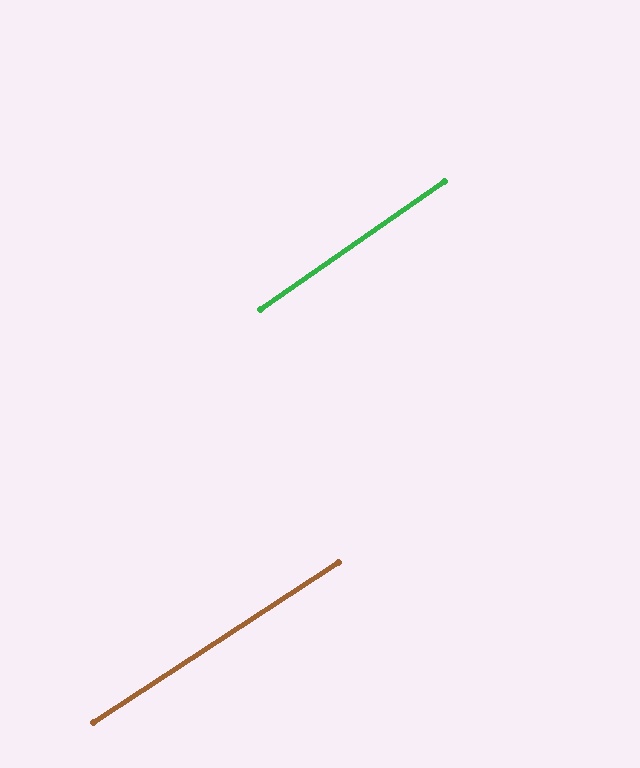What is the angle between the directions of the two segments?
Approximately 2 degrees.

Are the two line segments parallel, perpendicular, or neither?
Parallel — their directions differ by only 1.7°.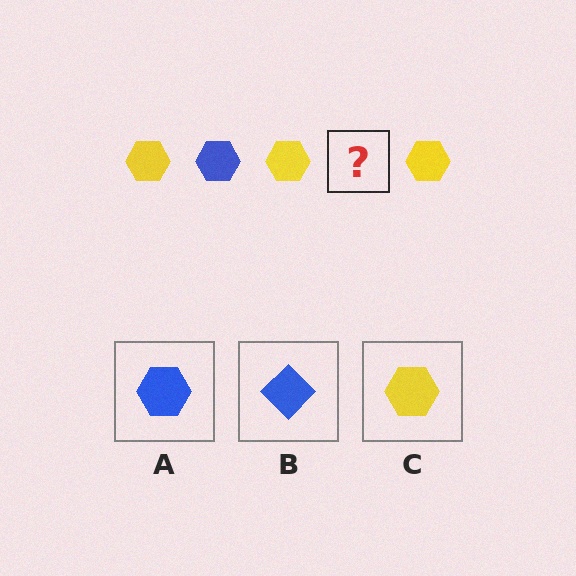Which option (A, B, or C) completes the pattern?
A.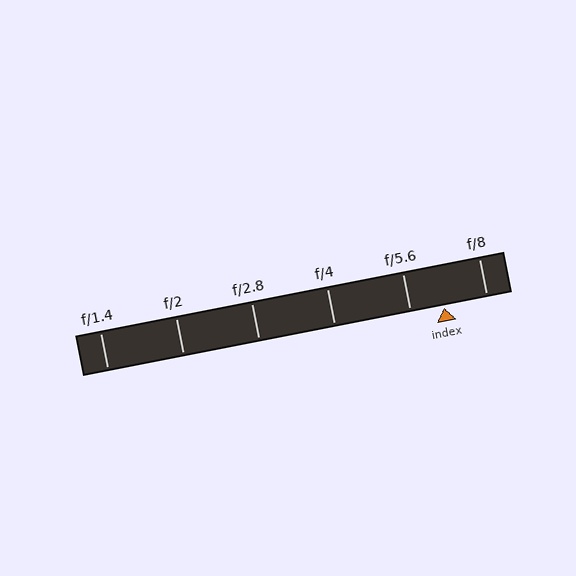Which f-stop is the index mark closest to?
The index mark is closest to f/5.6.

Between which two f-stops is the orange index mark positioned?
The index mark is between f/5.6 and f/8.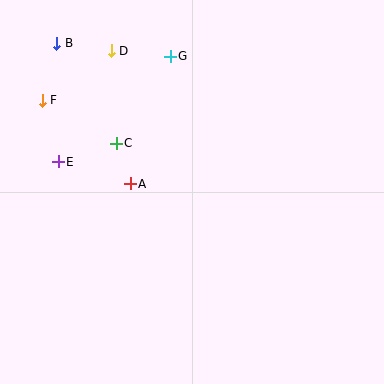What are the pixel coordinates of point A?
Point A is at (130, 184).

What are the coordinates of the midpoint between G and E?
The midpoint between G and E is at (114, 109).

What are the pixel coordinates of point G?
Point G is at (170, 56).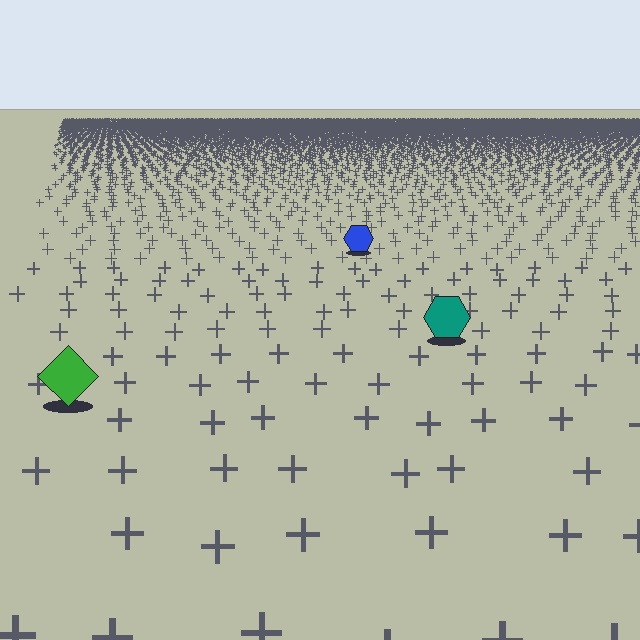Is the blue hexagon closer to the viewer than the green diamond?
No. The green diamond is closer — you can tell from the texture gradient: the ground texture is coarser near it.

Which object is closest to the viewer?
The green diamond is closest. The texture marks near it are larger and more spread out.